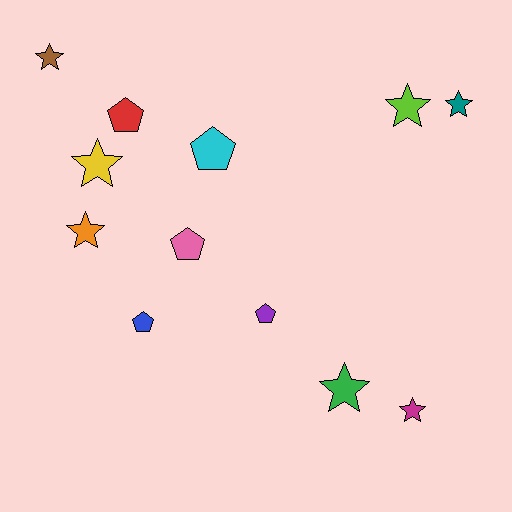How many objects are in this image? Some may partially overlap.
There are 12 objects.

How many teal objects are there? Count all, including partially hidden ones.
There is 1 teal object.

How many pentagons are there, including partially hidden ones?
There are 5 pentagons.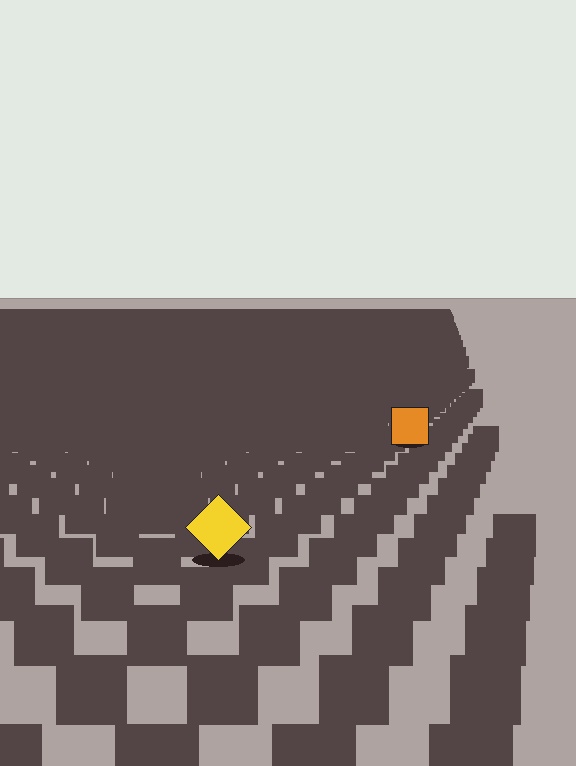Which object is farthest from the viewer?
The orange square is farthest from the viewer. It appears smaller and the ground texture around it is denser.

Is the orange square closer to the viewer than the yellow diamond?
No. The yellow diamond is closer — you can tell from the texture gradient: the ground texture is coarser near it.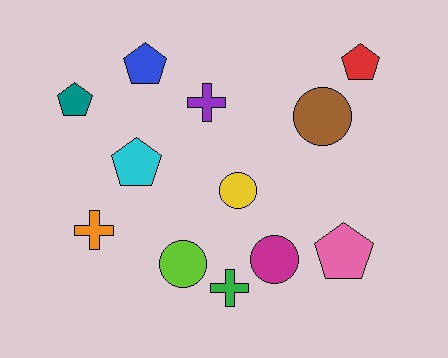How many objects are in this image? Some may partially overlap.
There are 12 objects.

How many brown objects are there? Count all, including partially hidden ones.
There is 1 brown object.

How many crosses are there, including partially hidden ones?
There are 3 crosses.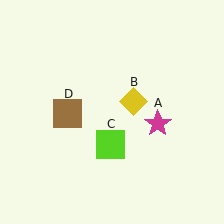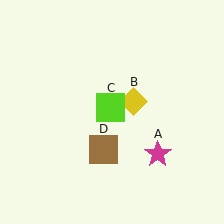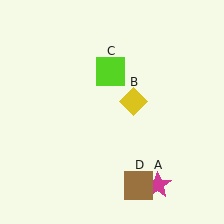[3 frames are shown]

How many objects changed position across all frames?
3 objects changed position: magenta star (object A), lime square (object C), brown square (object D).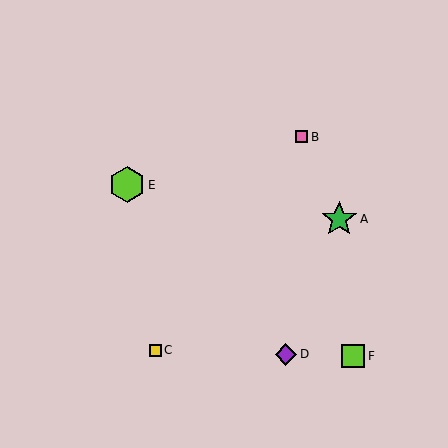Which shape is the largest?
The green star (labeled A) is the largest.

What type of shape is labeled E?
Shape E is a lime hexagon.